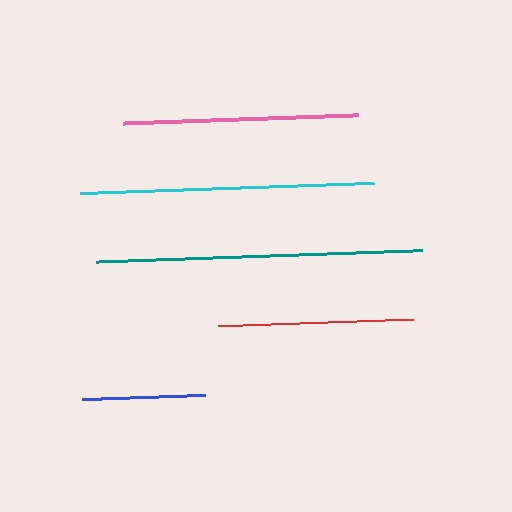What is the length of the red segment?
The red segment is approximately 195 pixels long.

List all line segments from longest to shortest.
From longest to shortest: teal, cyan, pink, red, blue.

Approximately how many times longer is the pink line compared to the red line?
The pink line is approximately 1.2 times the length of the red line.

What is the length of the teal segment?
The teal segment is approximately 326 pixels long.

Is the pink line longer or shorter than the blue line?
The pink line is longer than the blue line.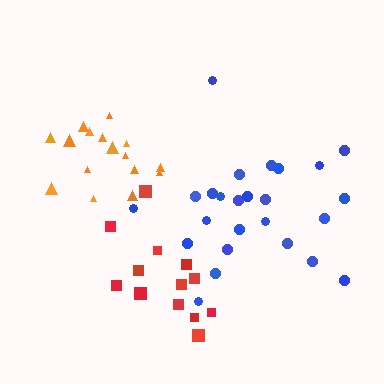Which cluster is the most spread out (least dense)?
Blue.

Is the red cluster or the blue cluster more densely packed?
Red.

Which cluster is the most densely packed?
Orange.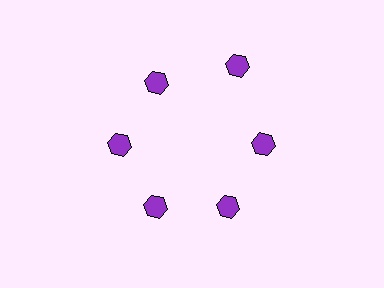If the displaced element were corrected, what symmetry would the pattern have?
It would have 6-fold rotational symmetry — the pattern would map onto itself every 60 degrees.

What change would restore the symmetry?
The symmetry would be restored by moving it inward, back onto the ring so that all 6 hexagons sit at equal angles and equal distance from the center.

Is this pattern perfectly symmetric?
No. The 6 purple hexagons are arranged in a ring, but one element near the 1 o'clock position is pushed outward from the center, breaking the 6-fold rotational symmetry.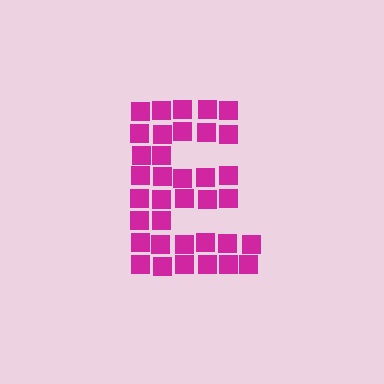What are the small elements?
The small elements are squares.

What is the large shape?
The large shape is the letter E.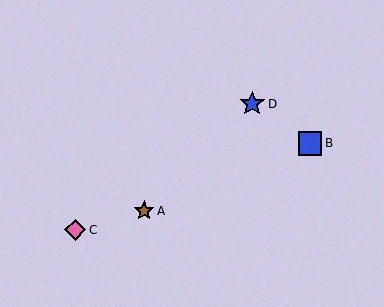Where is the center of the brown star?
The center of the brown star is at (144, 211).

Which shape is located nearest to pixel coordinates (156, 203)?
The brown star (labeled A) at (144, 211) is nearest to that location.